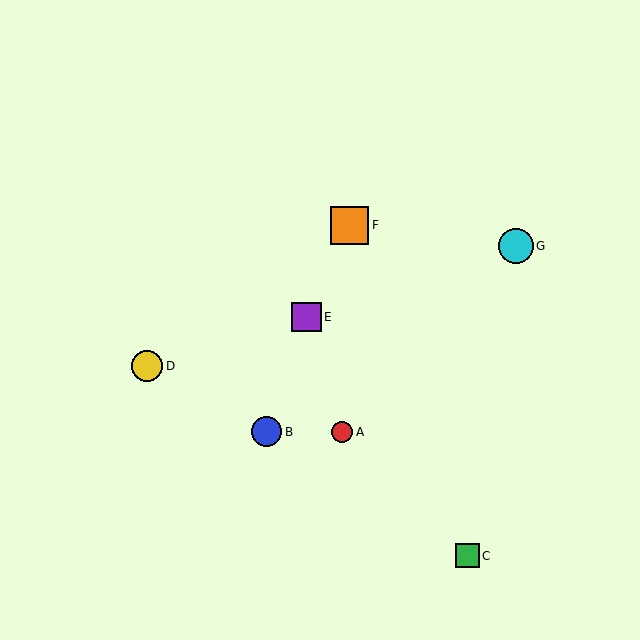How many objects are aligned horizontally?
2 objects (A, B) are aligned horizontally.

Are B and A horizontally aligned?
Yes, both are at y≈432.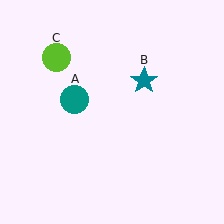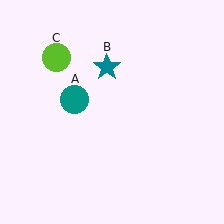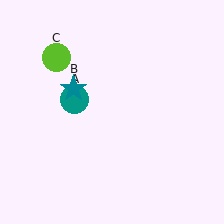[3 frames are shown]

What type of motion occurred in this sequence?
The teal star (object B) rotated counterclockwise around the center of the scene.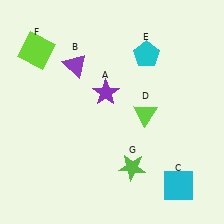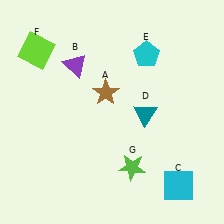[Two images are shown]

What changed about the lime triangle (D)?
In Image 1, D is lime. In Image 2, it changed to teal.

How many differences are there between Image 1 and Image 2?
There are 2 differences between the two images.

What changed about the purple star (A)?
In Image 1, A is purple. In Image 2, it changed to brown.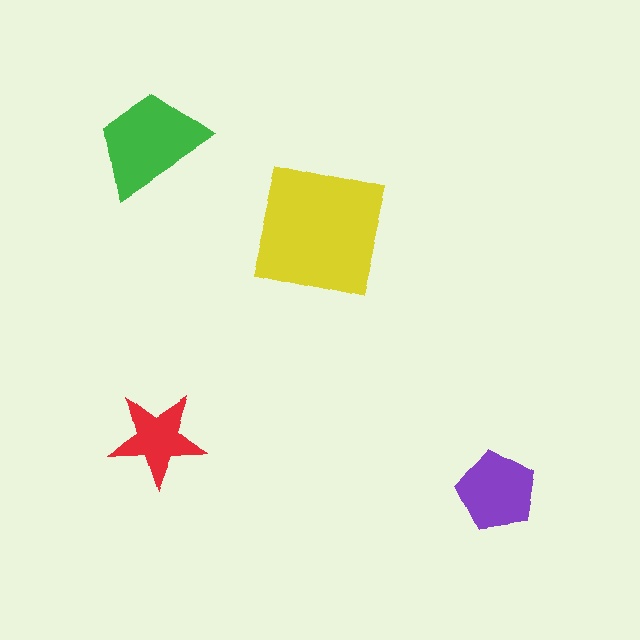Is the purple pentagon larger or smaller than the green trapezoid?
Smaller.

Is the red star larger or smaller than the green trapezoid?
Smaller.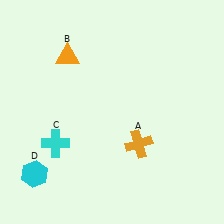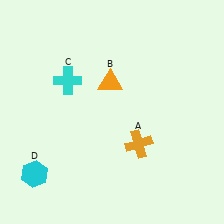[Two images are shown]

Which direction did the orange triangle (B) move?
The orange triangle (B) moved right.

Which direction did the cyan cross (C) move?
The cyan cross (C) moved up.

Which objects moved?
The objects that moved are: the orange triangle (B), the cyan cross (C).